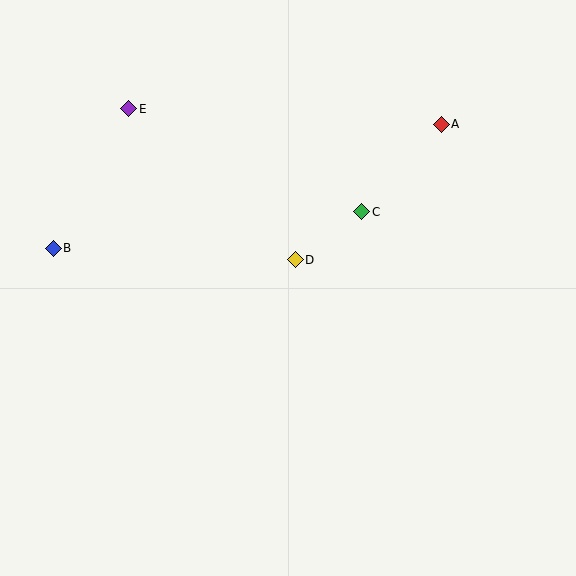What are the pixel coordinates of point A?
Point A is at (441, 124).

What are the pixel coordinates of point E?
Point E is at (129, 109).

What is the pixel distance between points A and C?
The distance between A and C is 119 pixels.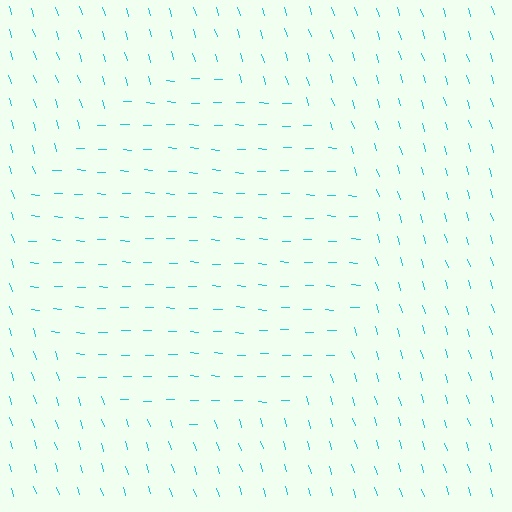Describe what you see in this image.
The image is filled with small cyan line segments. A circle region in the image has lines oriented differently from the surrounding lines, creating a visible texture boundary.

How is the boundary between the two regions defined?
The boundary is defined purely by a change in line orientation (approximately 71 degrees difference). All lines are the same color and thickness.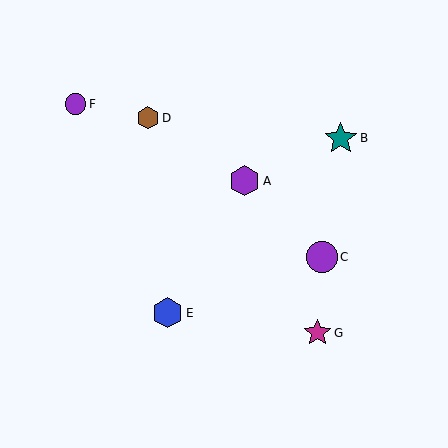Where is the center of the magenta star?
The center of the magenta star is at (317, 333).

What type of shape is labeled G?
Shape G is a magenta star.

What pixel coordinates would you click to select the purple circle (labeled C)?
Click at (322, 257) to select the purple circle C.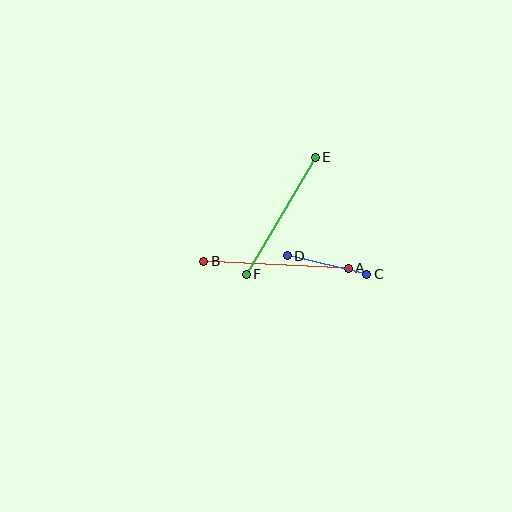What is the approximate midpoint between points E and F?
The midpoint is at approximately (281, 216) pixels.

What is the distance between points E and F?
The distance is approximately 136 pixels.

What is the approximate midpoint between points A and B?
The midpoint is at approximately (276, 265) pixels.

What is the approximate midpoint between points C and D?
The midpoint is at approximately (327, 265) pixels.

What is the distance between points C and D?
The distance is approximately 82 pixels.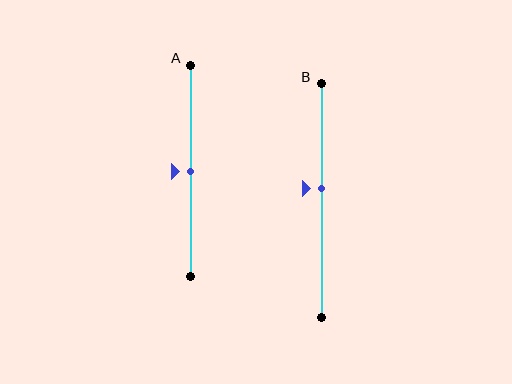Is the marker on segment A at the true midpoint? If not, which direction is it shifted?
Yes, the marker on segment A is at the true midpoint.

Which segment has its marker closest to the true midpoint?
Segment A has its marker closest to the true midpoint.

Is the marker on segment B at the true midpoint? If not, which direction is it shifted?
No, the marker on segment B is shifted upward by about 5% of the segment length.